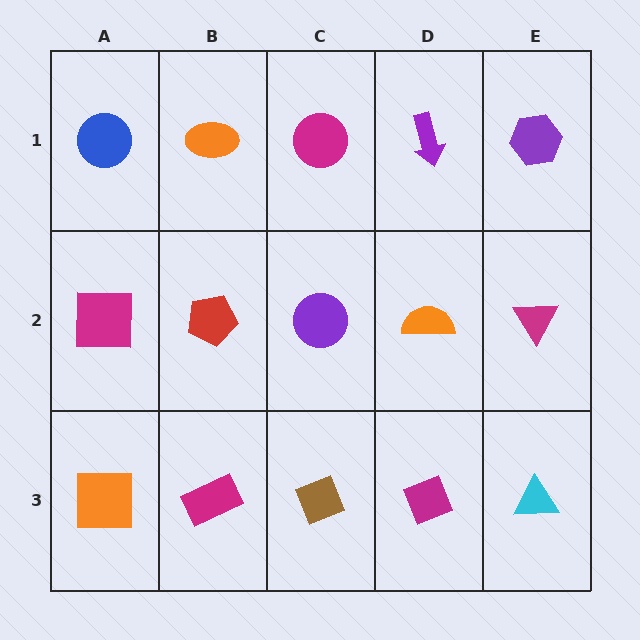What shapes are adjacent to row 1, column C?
A purple circle (row 2, column C), an orange ellipse (row 1, column B), a purple arrow (row 1, column D).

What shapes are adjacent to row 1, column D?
An orange semicircle (row 2, column D), a magenta circle (row 1, column C), a purple hexagon (row 1, column E).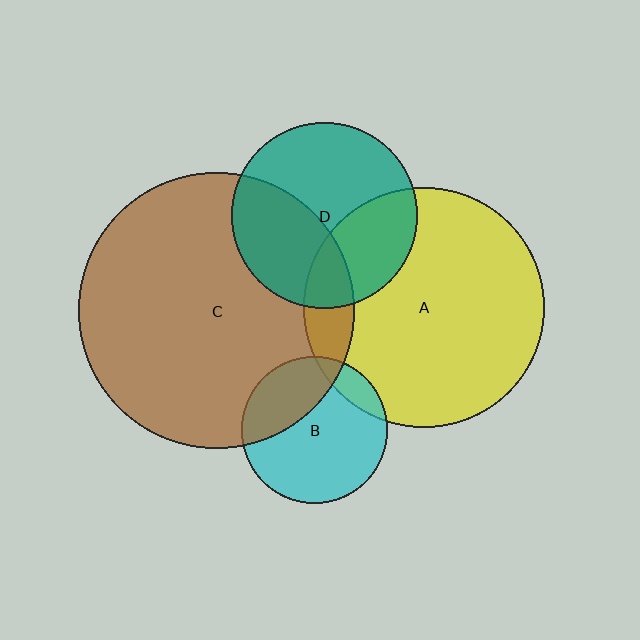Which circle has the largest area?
Circle C (brown).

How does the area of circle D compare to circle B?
Approximately 1.6 times.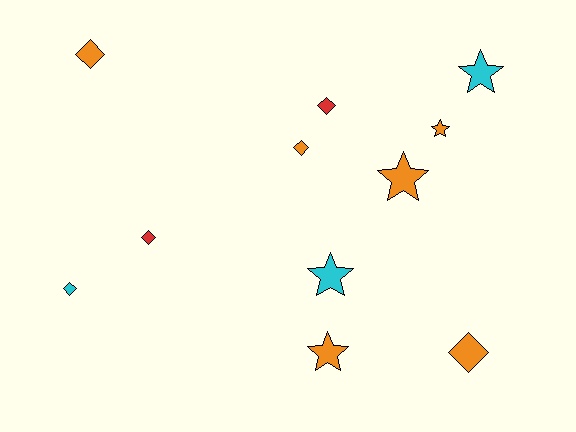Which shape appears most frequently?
Diamond, with 6 objects.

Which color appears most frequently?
Orange, with 6 objects.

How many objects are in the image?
There are 11 objects.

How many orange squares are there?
There are no orange squares.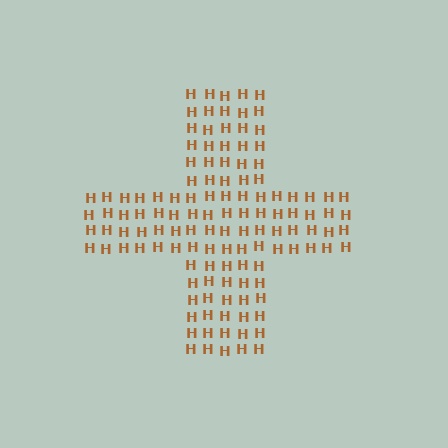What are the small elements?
The small elements are letter H's.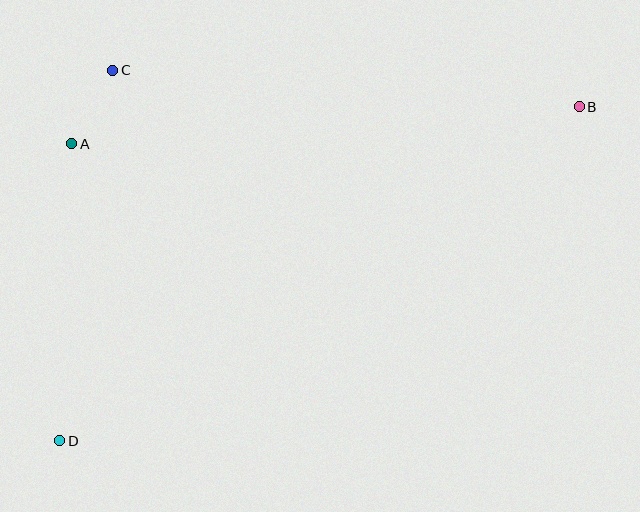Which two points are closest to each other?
Points A and C are closest to each other.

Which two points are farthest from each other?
Points B and D are farthest from each other.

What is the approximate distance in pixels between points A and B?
The distance between A and B is approximately 509 pixels.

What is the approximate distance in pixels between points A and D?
The distance between A and D is approximately 297 pixels.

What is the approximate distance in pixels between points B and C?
The distance between B and C is approximately 468 pixels.